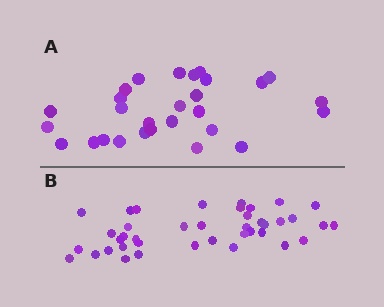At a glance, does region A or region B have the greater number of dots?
Region B (the bottom region) has more dots.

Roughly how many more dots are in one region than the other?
Region B has roughly 12 or so more dots than region A.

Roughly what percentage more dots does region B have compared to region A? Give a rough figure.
About 45% more.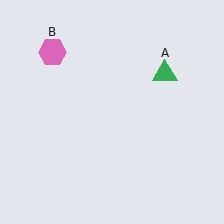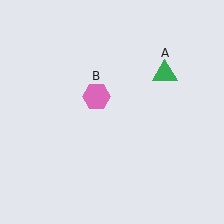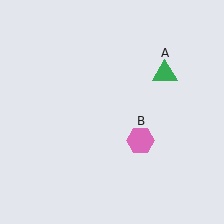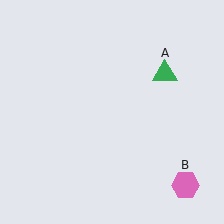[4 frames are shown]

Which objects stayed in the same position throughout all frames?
Green triangle (object A) remained stationary.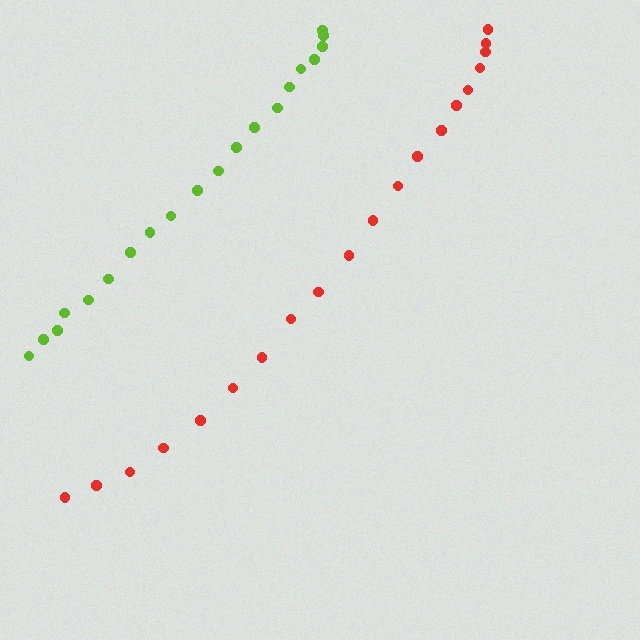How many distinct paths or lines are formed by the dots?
There are 2 distinct paths.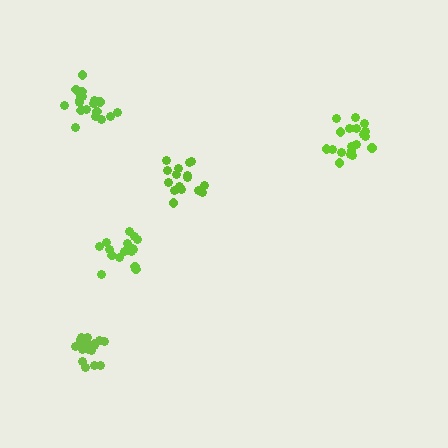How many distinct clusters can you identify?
There are 5 distinct clusters.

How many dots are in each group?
Group 1: 18 dots, Group 2: 16 dots, Group 3: 19 dots, Group 4: 19 dots, Group 5: 18 dots (90 total).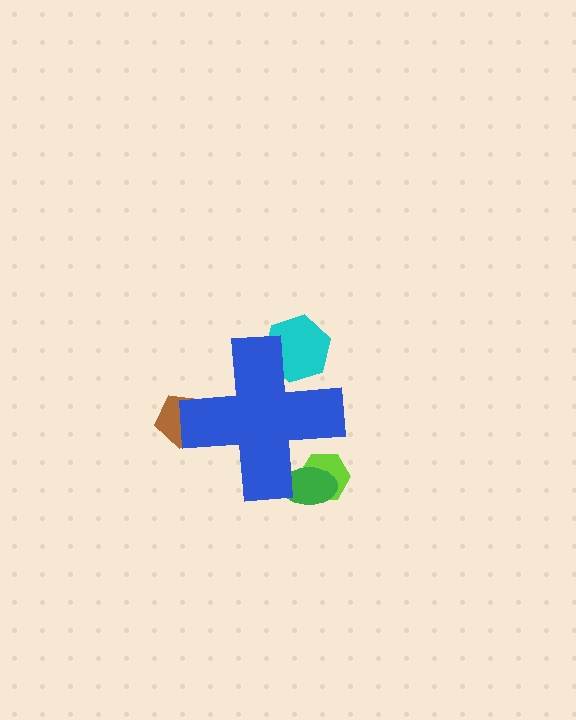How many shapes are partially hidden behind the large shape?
4 shapes are partially hidden.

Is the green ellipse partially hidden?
Yes, the green ellipse is partially hidden behind the blue cross.